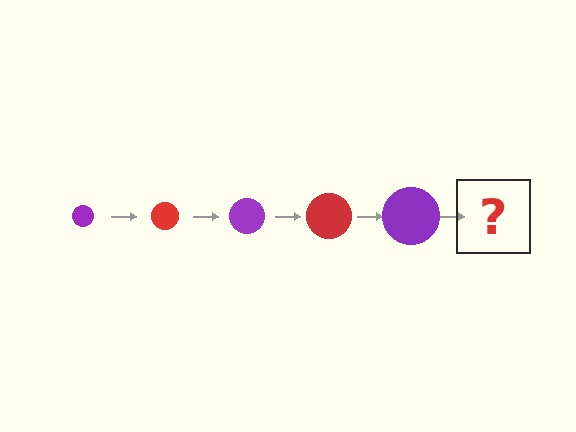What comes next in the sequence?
The next element should be a red circle, larger than the previous one.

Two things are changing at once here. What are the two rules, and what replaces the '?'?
The two rules are that the circle grows larger each step and the color cycles through purple and red. The '?' should be a red circle, larger than the previous one.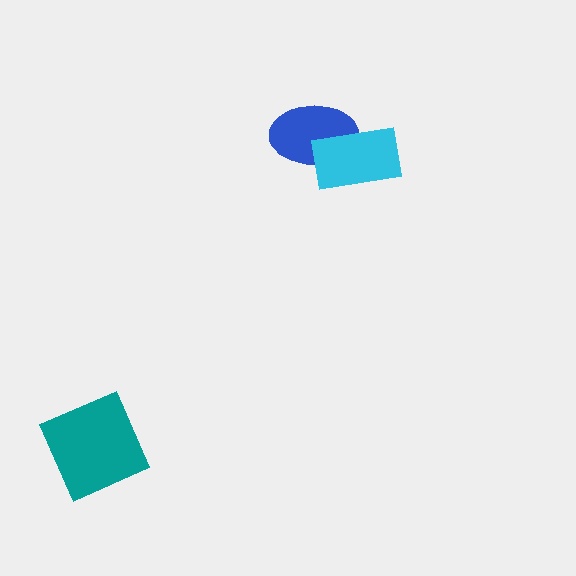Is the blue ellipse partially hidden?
Yes, it is partially covered by another shape.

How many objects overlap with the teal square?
0 objects overlap with the teal square.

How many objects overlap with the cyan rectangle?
1 object overlaps with the cyan rectangle.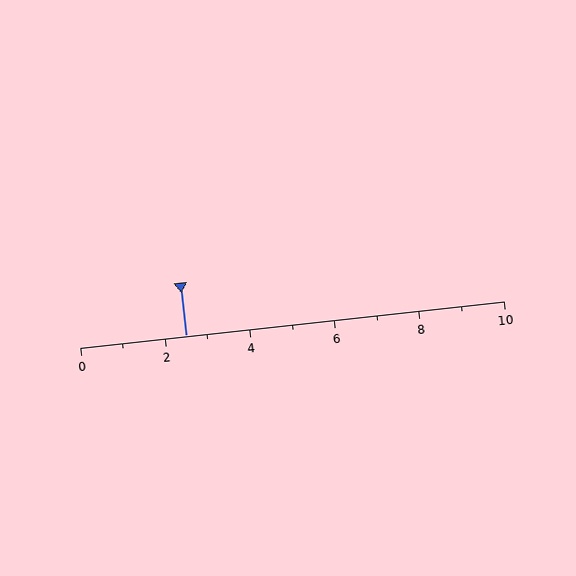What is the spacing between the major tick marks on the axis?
The major ticks are spaced 2 apart.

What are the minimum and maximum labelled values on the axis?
The axis runs from 0 to 10.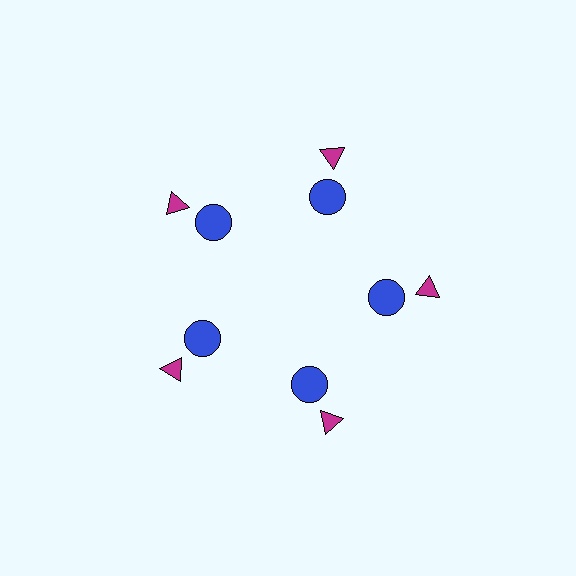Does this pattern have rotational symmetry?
Yes, this pattern has 5-fold rotational symmetry. It looks the same after rotating 72 degrees around the center.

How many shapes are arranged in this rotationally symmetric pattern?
There are 10 shapes, arranged in 5 groups of 2.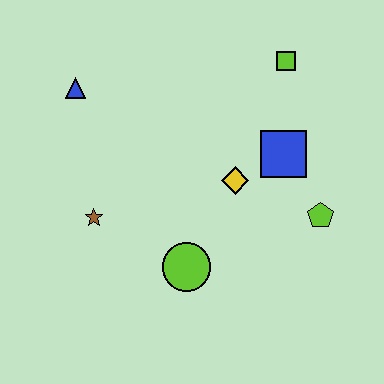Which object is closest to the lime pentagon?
The blue square is closest to the lime pentagon.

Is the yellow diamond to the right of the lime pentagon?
No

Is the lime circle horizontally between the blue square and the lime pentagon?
No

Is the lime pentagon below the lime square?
Yes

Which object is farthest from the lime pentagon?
The blue triangle is farthest from the lime pentagon.